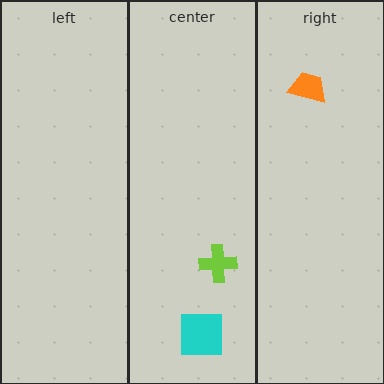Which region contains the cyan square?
The center region.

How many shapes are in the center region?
2.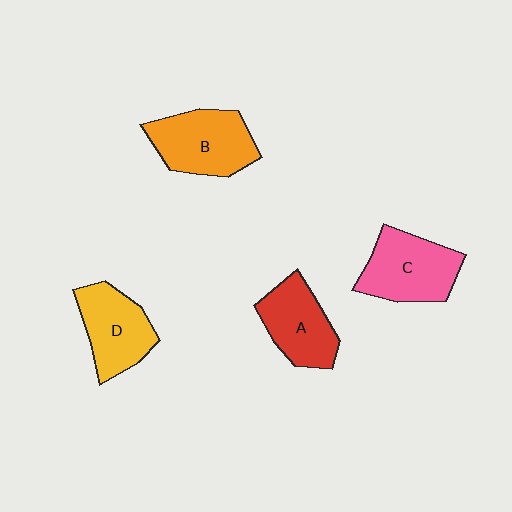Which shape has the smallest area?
Shape A (red).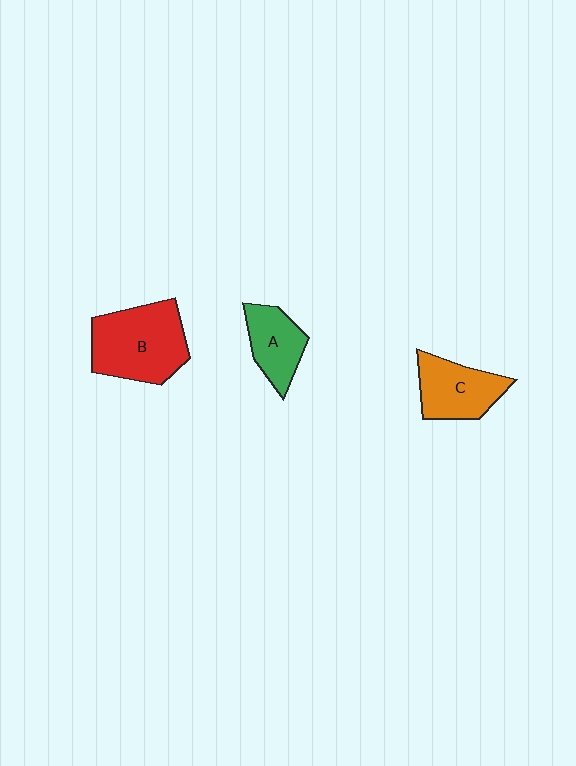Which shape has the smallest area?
Shape A (green).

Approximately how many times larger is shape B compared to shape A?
Approximately 1.8 times.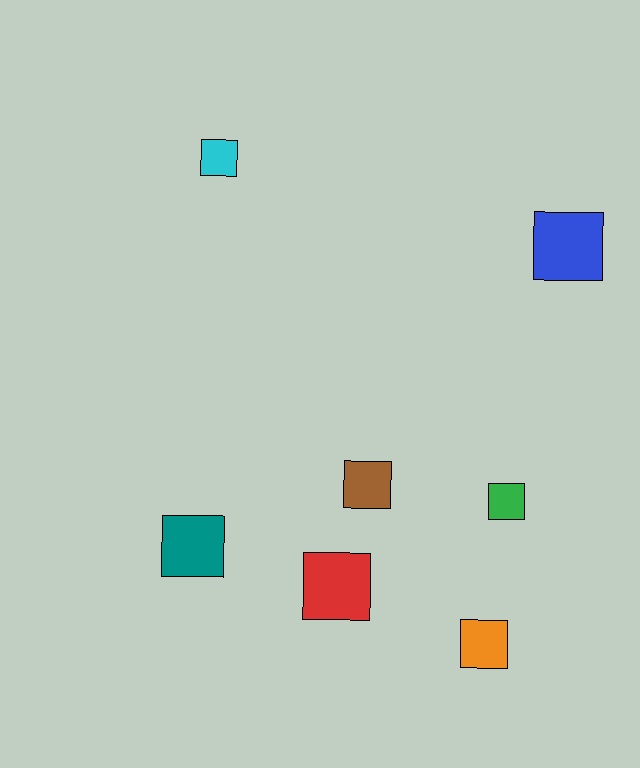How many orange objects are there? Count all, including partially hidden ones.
There is 1 orange object.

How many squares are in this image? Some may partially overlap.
There are 7 squares.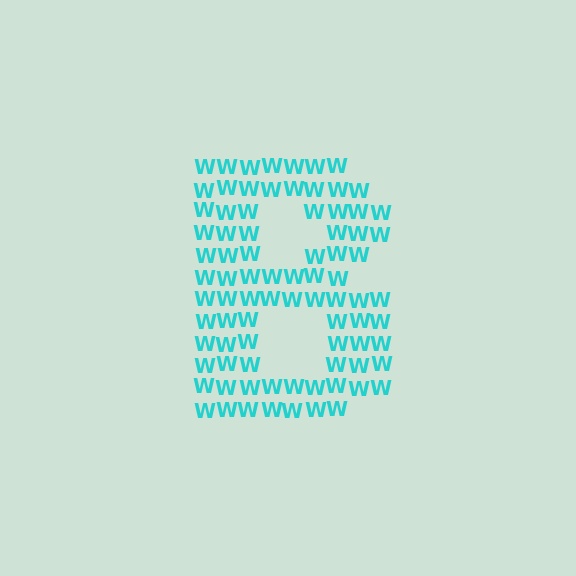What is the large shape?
The large shape is the letter B.